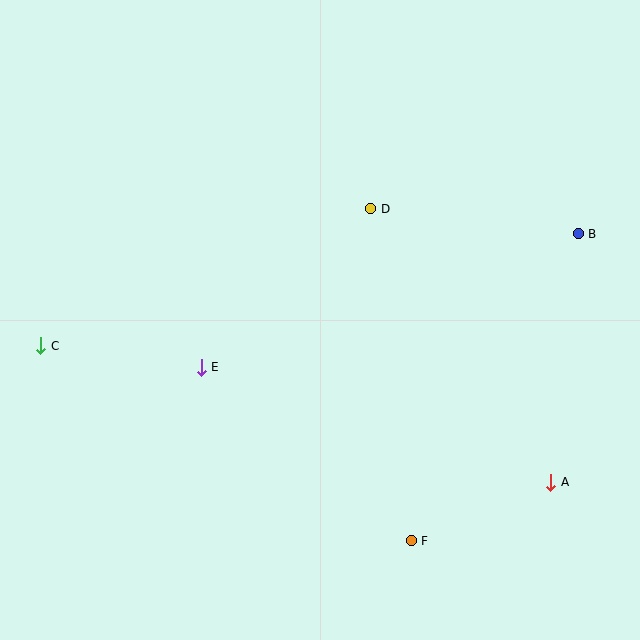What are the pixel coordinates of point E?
Point E is at (201, 367).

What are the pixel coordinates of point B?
Point B is at (578, 234).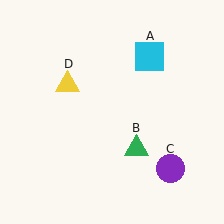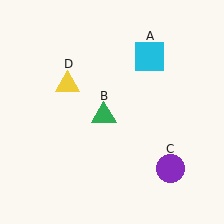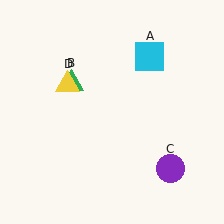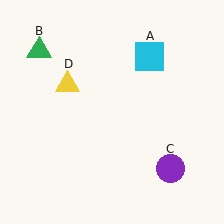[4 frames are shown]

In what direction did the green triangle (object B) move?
The green triangle (object B) moved up and to the left.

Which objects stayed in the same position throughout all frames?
Cyan square (object A) and purple circle (object C) and yellow triangle (object D) remained stationary.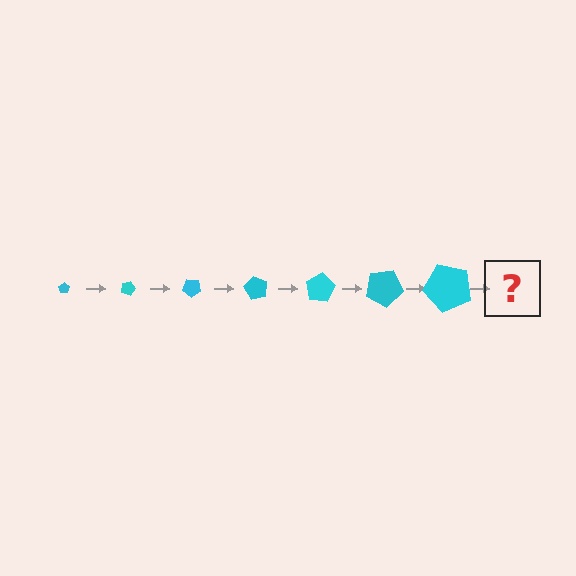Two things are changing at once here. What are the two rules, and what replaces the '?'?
The two rules are that the pentagon grows larger each step and it rotates 20 degrees each step. The '?' should be a pentagon, larger than the previous one and rotated 140 degrees from the start.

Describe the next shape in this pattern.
It should be a pentagon, larger than the previous one and rotated 140 degrees from the start.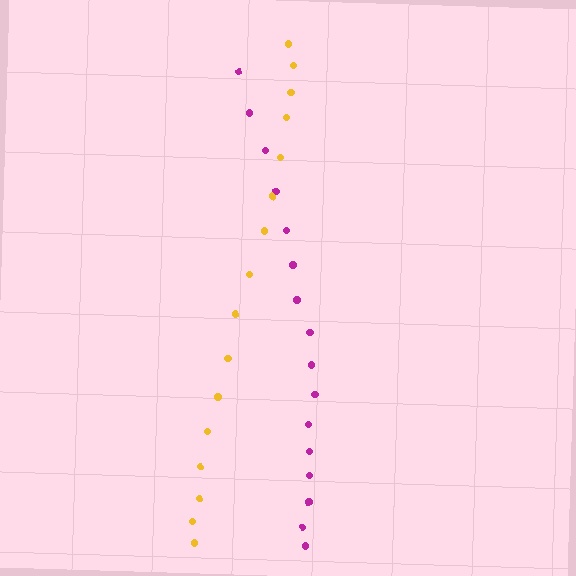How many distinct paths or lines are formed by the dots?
There are 2 distinct paths.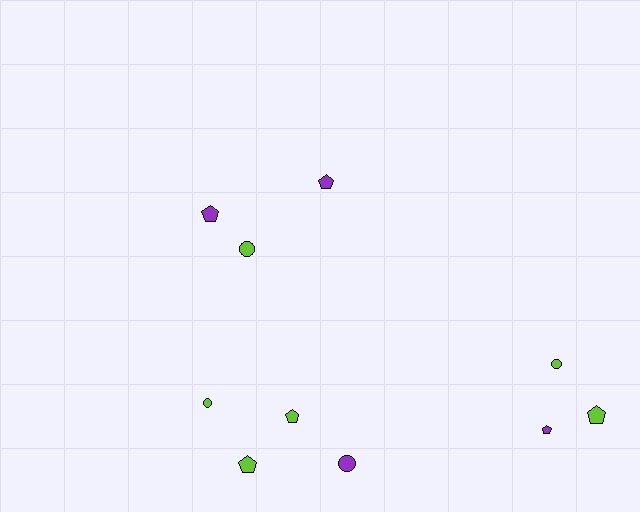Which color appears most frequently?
Lime, with 6 objects.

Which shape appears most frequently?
Pentagon, with 6 objects.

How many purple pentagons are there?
There are 3 purple pentagons.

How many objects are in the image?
There are 10 objects.